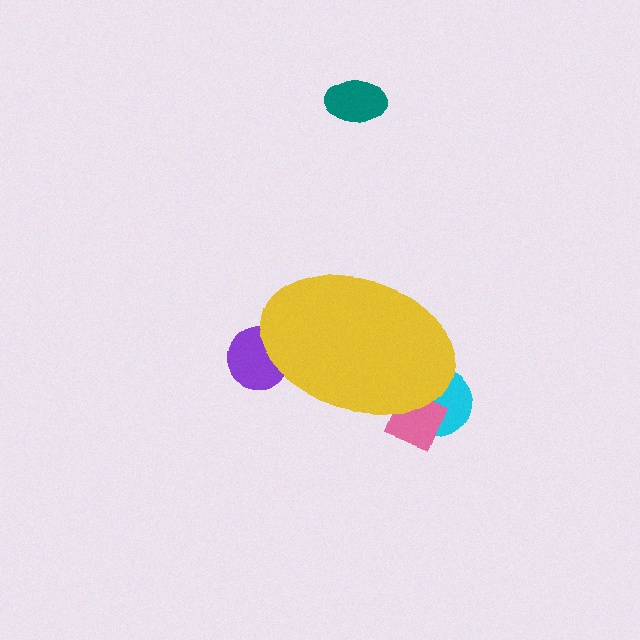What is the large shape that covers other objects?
A yellow ellipse.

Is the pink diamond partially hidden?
Yes, the pink diamond is partially hidden behind the yellow ellipse.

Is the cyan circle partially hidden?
Yes, the cyan circle is partially hidden behind the yellow ellipse.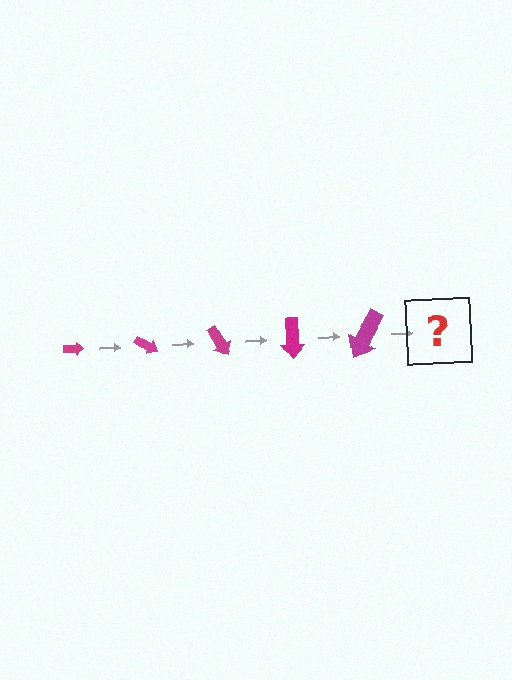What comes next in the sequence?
The next element should be an arrow, larger than the previous one and rotated 150 degrees from the start.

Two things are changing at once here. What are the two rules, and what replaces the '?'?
The two rules are that the arrow grows larger each step and it rotates 30 degrees each step. The '?' should be an arrow, larger than the previous one and rotated 150 degrees from the start.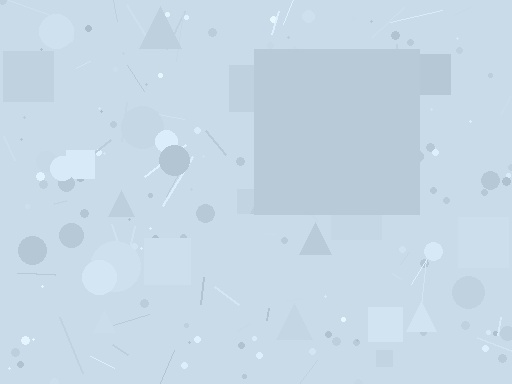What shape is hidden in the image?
A square is hidden in the image.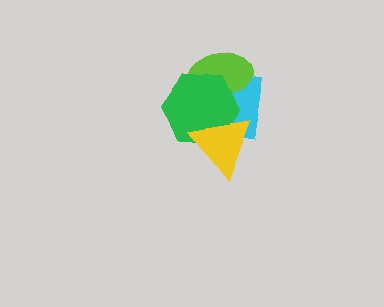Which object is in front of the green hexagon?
The yellow triangle is in front of the green hexagon.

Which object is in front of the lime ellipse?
The green hexagon is in front of the lime ellipse.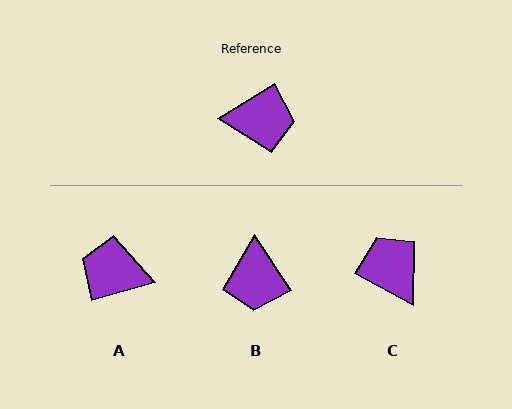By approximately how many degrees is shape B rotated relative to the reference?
Approximately 88 degrees clockwise.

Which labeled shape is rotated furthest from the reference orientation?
A, about 164 degrees away.